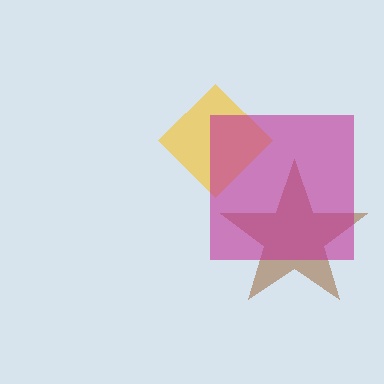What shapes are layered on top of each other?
The layered shapes are: a yellow diamond, a brown star, a magenta square.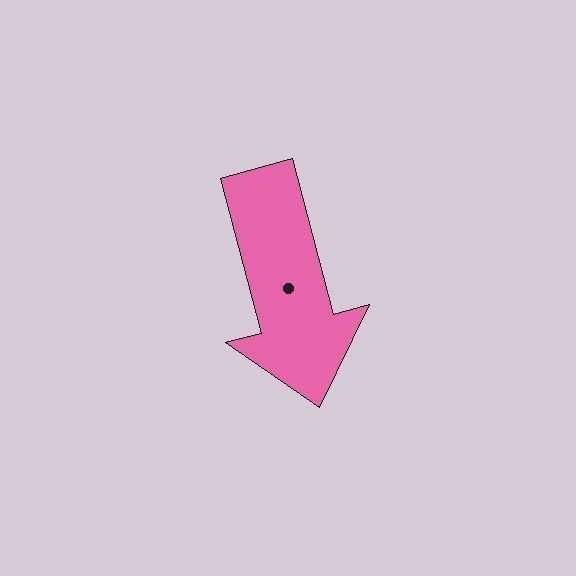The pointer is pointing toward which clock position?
Roughly 6 o'clock.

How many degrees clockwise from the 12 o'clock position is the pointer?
Approximately 165 degrees.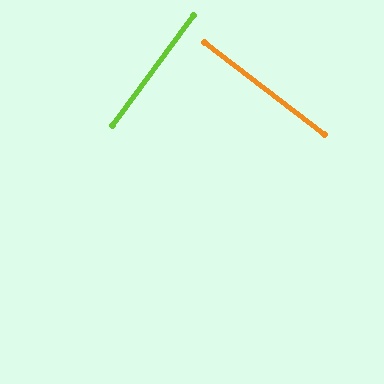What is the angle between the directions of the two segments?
Approximately 89 degrees.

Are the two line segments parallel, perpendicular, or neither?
Perpendicular — they meet at approximately 89°.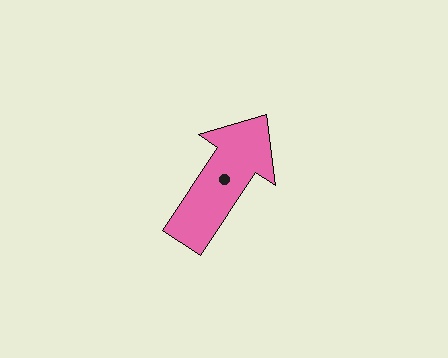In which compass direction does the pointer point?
Northeast.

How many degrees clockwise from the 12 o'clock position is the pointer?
Approximately 33 degrees.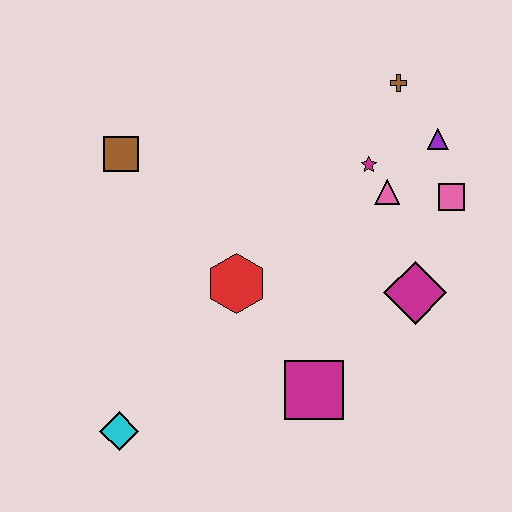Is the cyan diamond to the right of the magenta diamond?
No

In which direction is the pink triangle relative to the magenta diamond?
The pink triangle is above the magenta diamond.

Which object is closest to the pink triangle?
The magenta star is closest to the pink triangle.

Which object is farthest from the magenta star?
The cyan diamond is farthest from the magenta star.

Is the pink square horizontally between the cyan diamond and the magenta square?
No